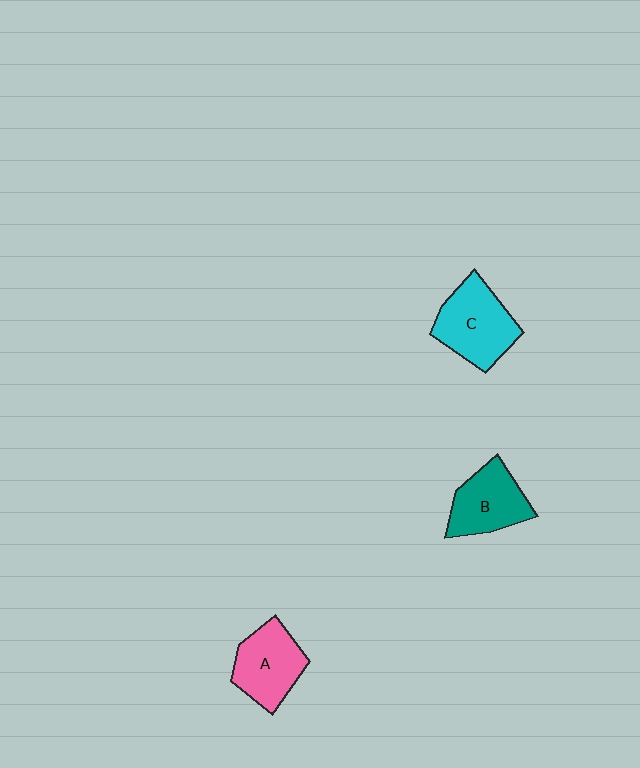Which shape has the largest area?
Shape C (cyan).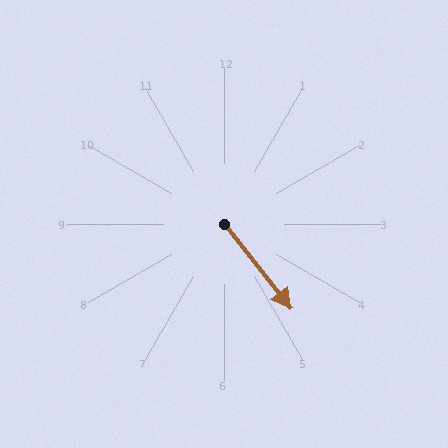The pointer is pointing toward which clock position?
Roughly 5 o'clock.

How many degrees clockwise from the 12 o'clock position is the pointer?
Approximately 141 degrees.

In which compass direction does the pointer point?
Southeast.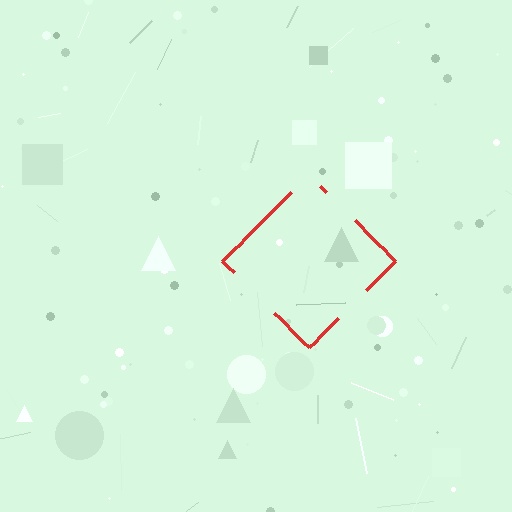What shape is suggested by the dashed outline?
The dashed outline suggests a diamond.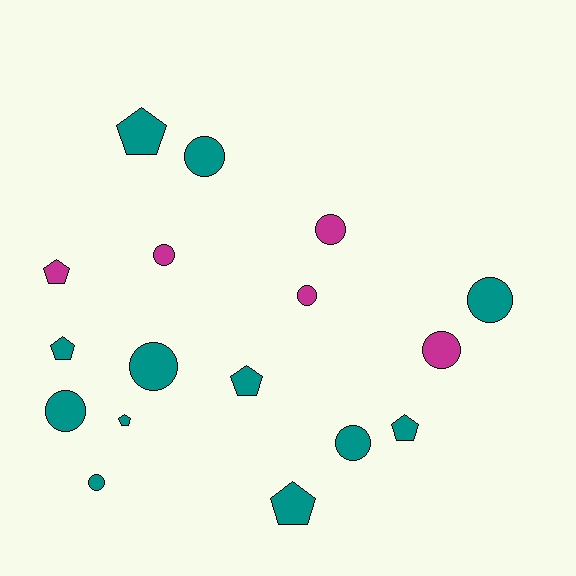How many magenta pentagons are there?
There is 1 magenta pentagon.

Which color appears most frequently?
Teal, with 12 objects.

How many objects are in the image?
There are 17 objects.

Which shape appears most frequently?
Circle, with 10 objects.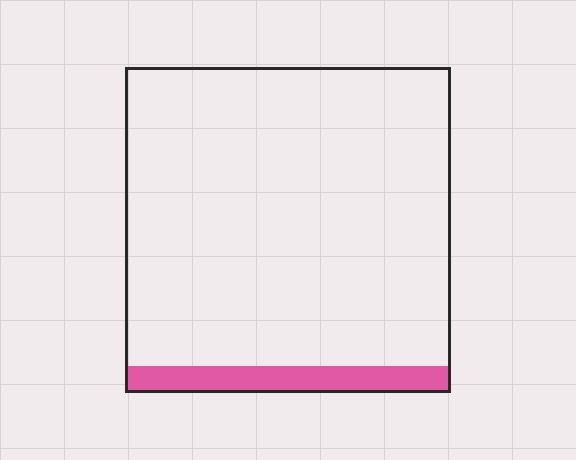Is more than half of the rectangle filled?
No.